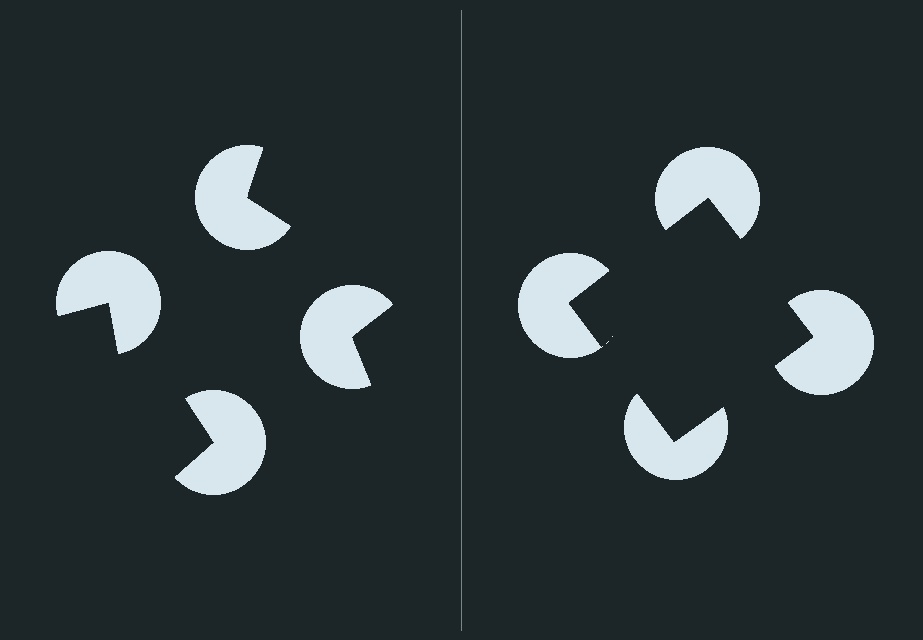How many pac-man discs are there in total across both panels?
8 — 4 on each side.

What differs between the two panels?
The pac-man discs are positioned identically on both sides; only the wedge orientations differ. On the right they align to a square; on the left they are misaligned.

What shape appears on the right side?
An illusory square.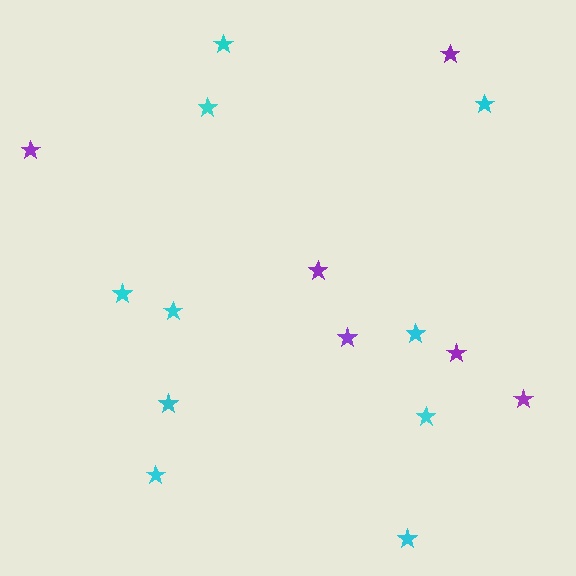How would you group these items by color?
There are 2 groups: one group of cyan stars (10) and one group of purple stars (6).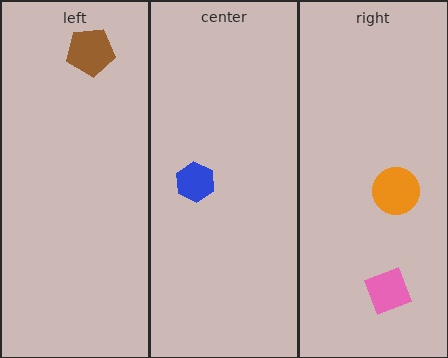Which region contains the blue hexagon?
The center region.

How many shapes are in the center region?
1.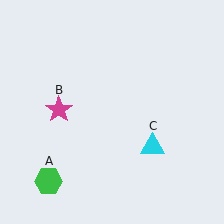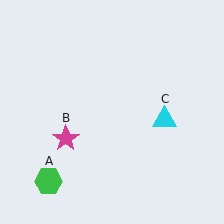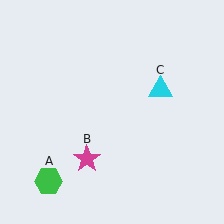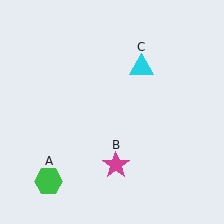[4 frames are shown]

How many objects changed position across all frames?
2 objects changed position: magenta star (object B), cyan triangle (object C).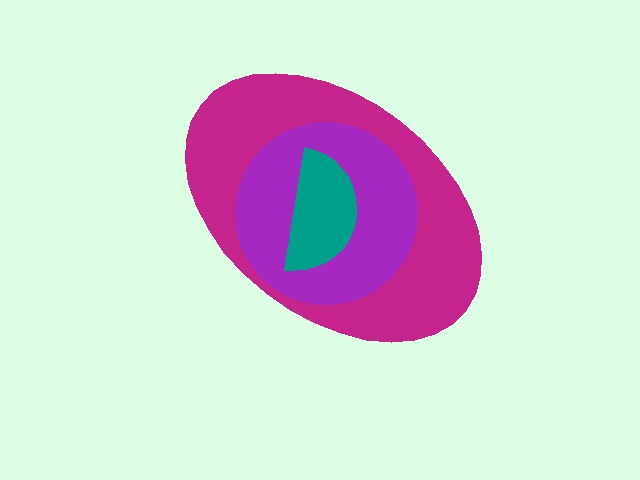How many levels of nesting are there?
3.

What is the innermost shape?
The teal semicircle.